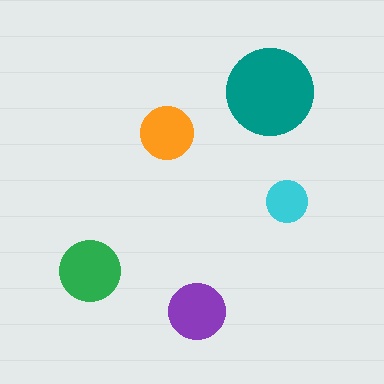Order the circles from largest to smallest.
the teal one, the green one, the purple one, the orange one, the cyan one.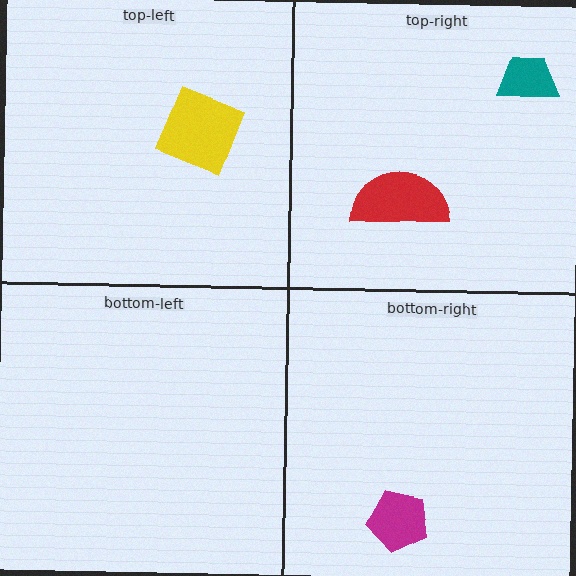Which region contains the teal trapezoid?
The top-right region.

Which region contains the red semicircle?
The top-right region.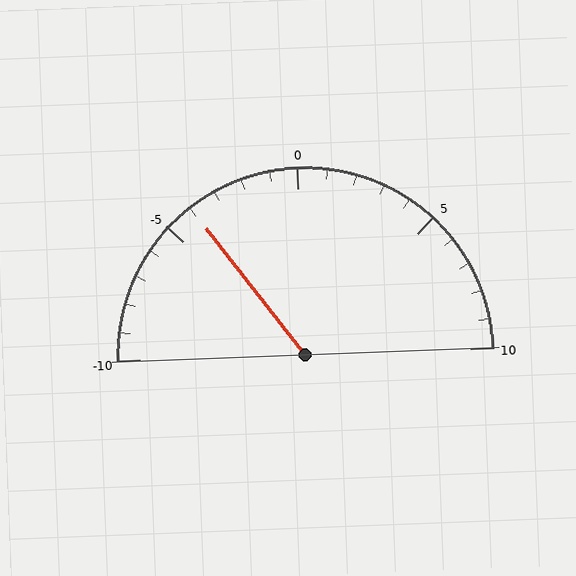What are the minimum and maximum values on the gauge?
The gauge ranges from -10 to 10.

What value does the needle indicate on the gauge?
The needle indicates approximately -4.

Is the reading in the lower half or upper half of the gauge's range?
The reading is in the lower half of the range (-10 to 10).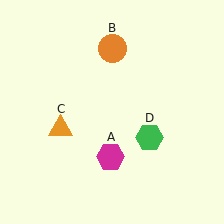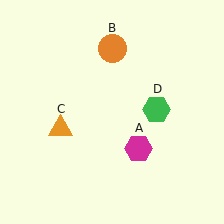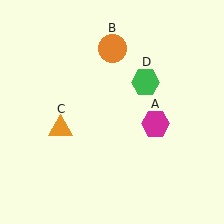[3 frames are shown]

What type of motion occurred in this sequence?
The magenta hexagon (object A), green hexagon (object D) rotated counterclockwise around the center of the scene.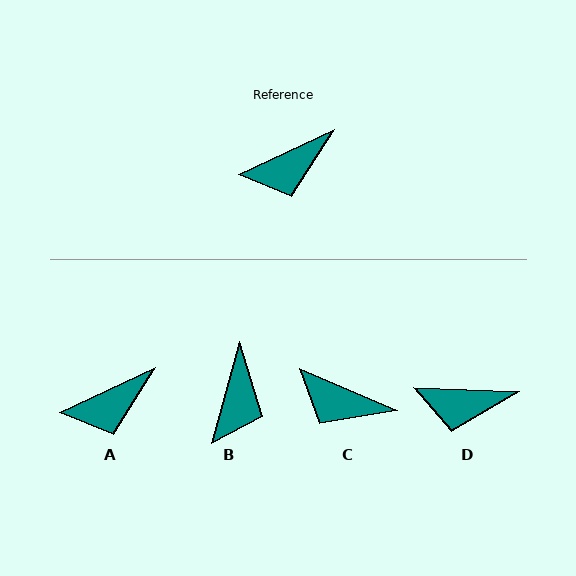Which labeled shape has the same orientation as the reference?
A.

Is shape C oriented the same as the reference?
No, it is off by about 48 degrees.